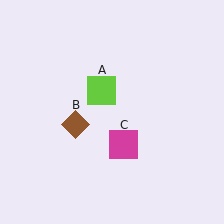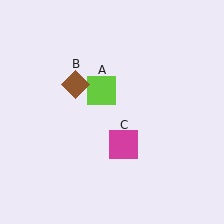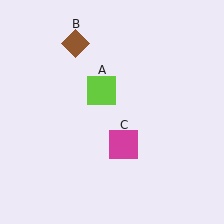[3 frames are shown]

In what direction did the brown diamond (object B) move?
The brown diamond (object B) moved up.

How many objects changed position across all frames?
1 object changed position: brown diamond (object B).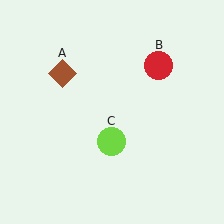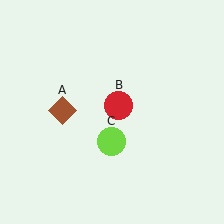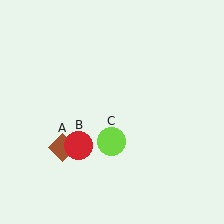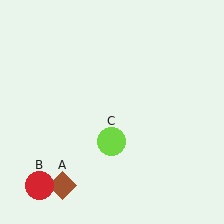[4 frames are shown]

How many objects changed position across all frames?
2 objects changed position: brown diamond (object A), red circle (object B).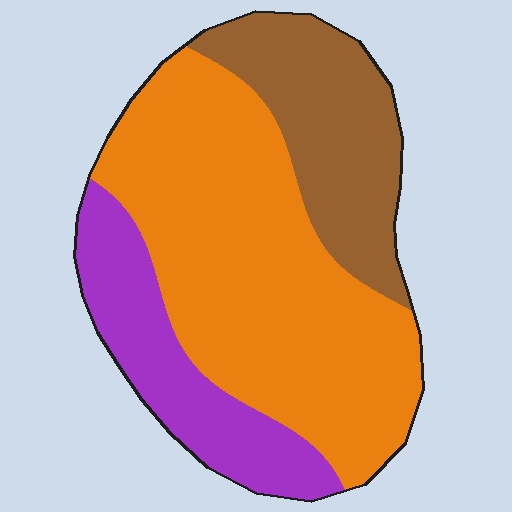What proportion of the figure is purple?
Purple takes up about one fifth (1/5) of the figure.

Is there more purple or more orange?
Orange.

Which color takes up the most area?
Orange, at roughly 55%.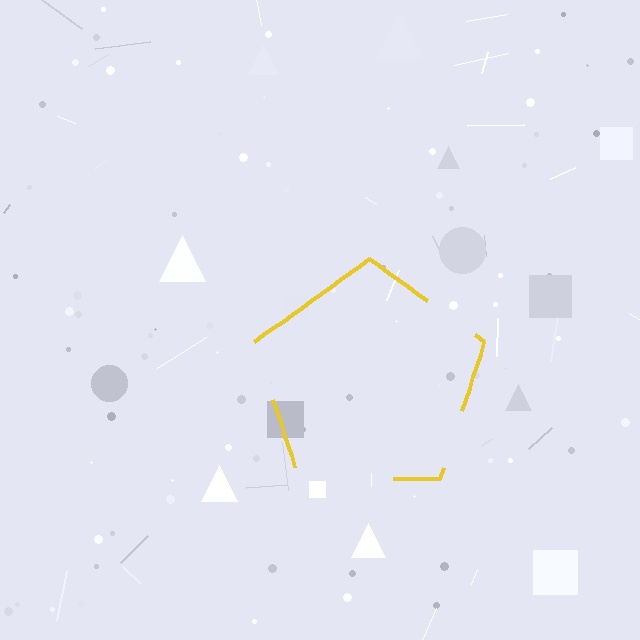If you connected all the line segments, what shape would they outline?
They would outline a pentagon.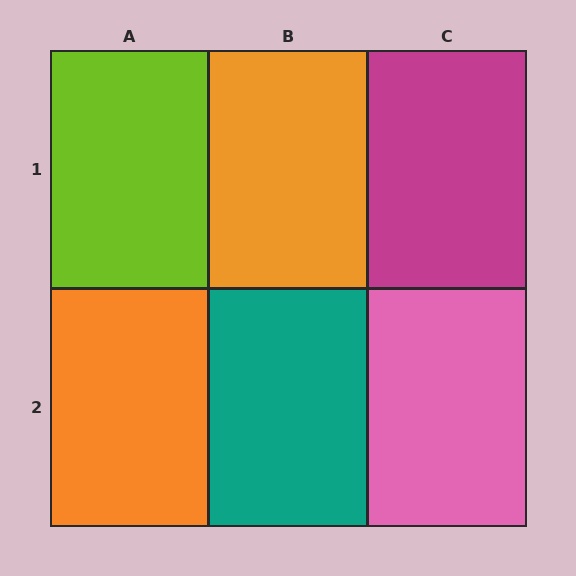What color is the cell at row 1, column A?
Lime.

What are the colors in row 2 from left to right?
Orange, teal, pink.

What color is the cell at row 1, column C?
Magenta.